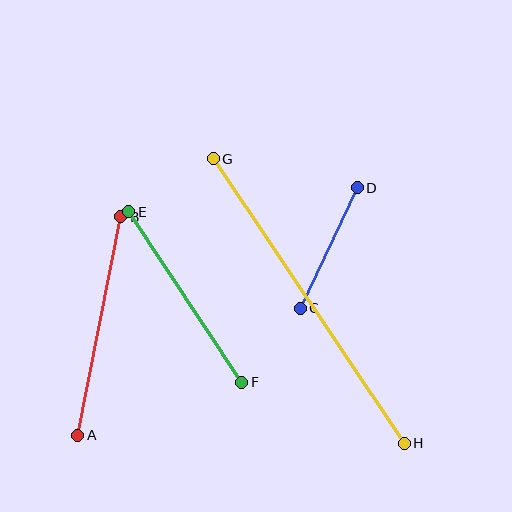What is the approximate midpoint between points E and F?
The midpoint is at approximately (185, 297) pixels.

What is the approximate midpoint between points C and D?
The midpoint is at approximately (329, 248) pixels.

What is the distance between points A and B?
The distance is approximately 223 pixels.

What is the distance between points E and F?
The distance is approximately 205 pixels.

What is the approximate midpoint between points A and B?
The midpoint is at approximately (99, 326) pixels.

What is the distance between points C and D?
The distance is approximately 133 pixels.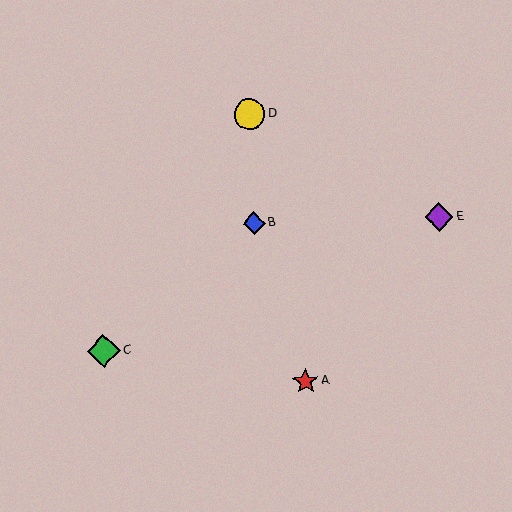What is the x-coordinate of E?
Object E is at x≈439.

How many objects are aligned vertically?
2 objects (B, D) are aligned vertically.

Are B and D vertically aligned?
Yes, both are at x≈254.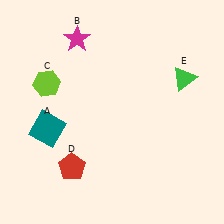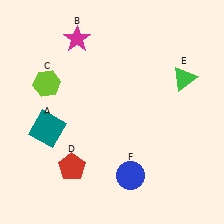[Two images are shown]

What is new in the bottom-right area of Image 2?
A blue circle (F) was added in the bottom-right area of Image 2.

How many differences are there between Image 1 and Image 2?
There is 1 difference between the two images.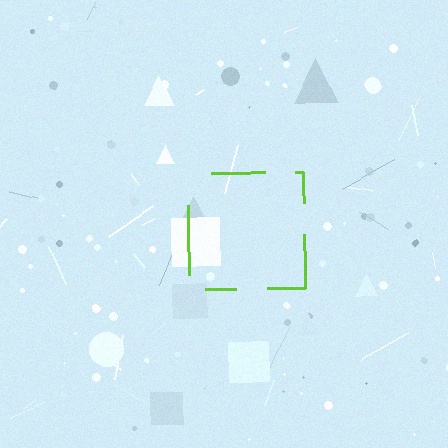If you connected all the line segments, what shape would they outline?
They would outline a square.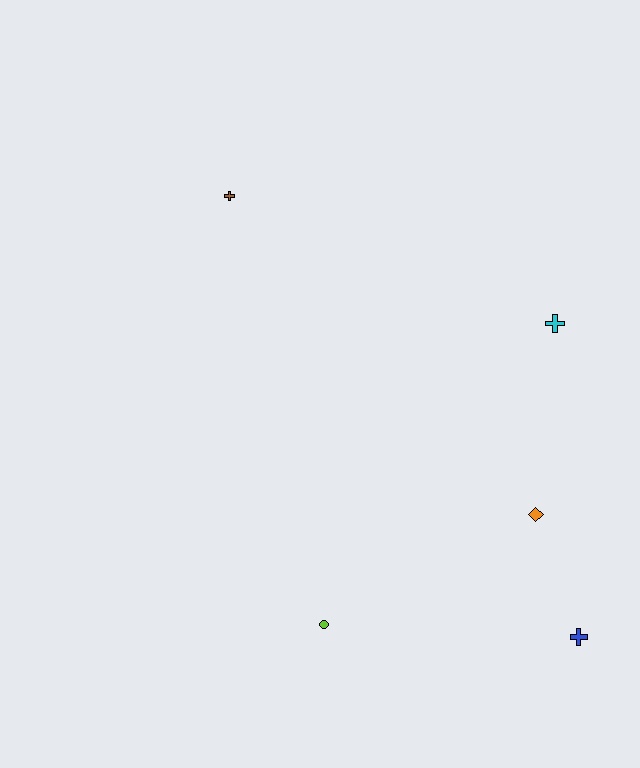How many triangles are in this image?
There are no triangles.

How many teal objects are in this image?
There are no teal objects.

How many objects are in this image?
There are 5 objects.